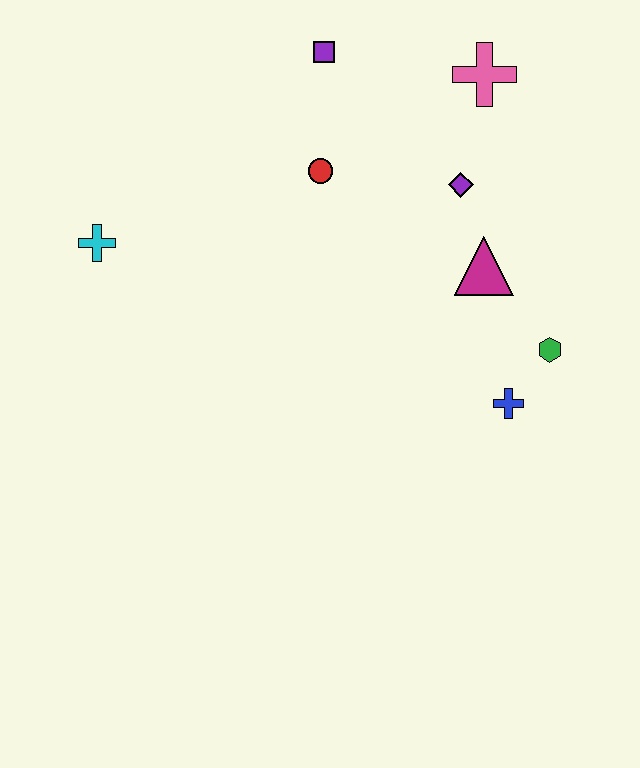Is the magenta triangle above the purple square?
No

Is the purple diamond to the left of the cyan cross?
No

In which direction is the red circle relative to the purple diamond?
The red circle is to the left of the purple diamond.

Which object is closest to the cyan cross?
The red circle is closest to the cyan cross.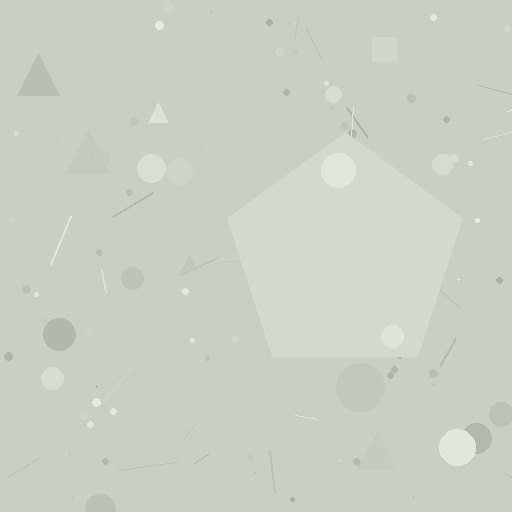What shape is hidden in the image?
A pentagon is hidden in the image.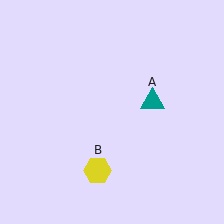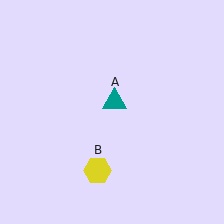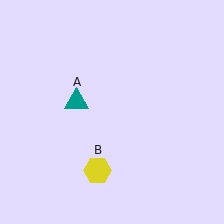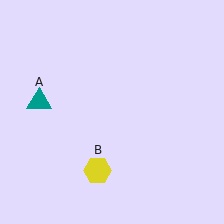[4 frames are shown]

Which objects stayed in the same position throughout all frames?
Yellow hexagon (object B) remained stationary.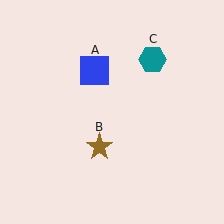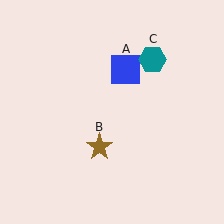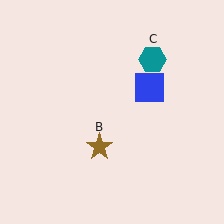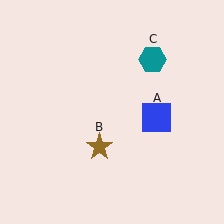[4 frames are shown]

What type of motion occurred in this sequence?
The blue square (object A) rotated clockwise around the center of the scene.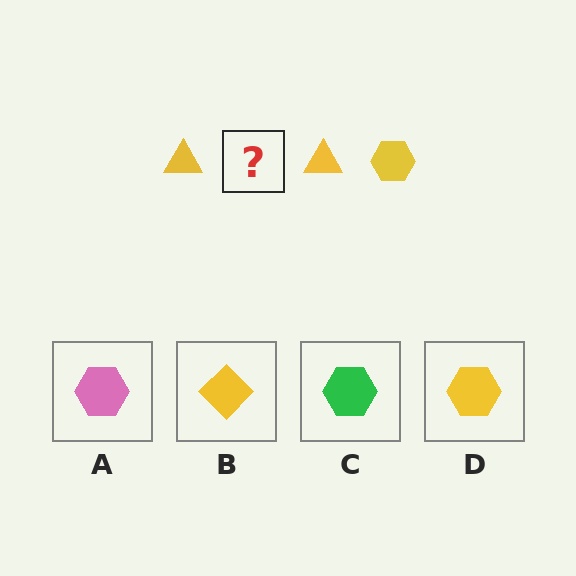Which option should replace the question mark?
Option D.